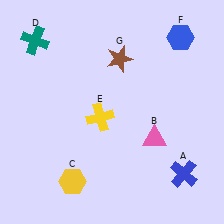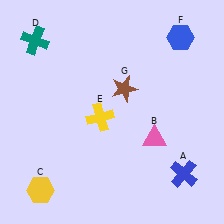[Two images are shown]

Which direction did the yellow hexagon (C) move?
The yellow hexagon (C) moved left.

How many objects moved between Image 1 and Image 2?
2 objects moved between the two images.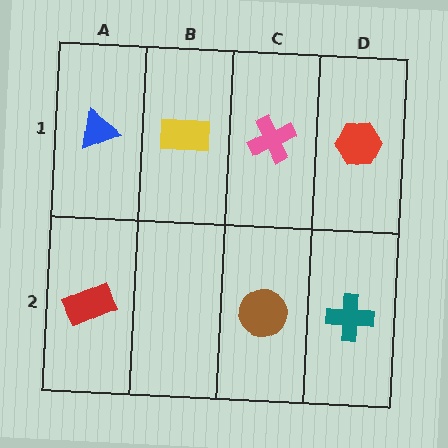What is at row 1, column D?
A red hexagon.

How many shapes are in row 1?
4 shapes.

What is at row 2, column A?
A red rectangle.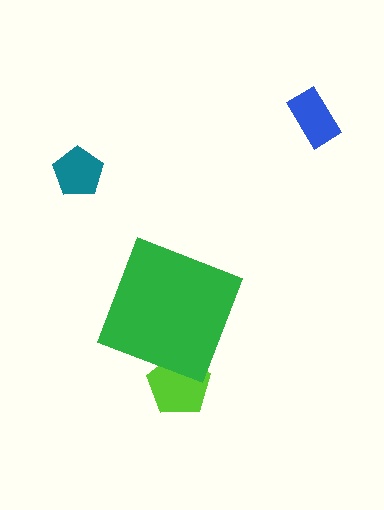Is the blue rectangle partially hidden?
No, the blue rectangle is fully visible.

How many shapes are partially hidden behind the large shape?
1 shape is partially hidden.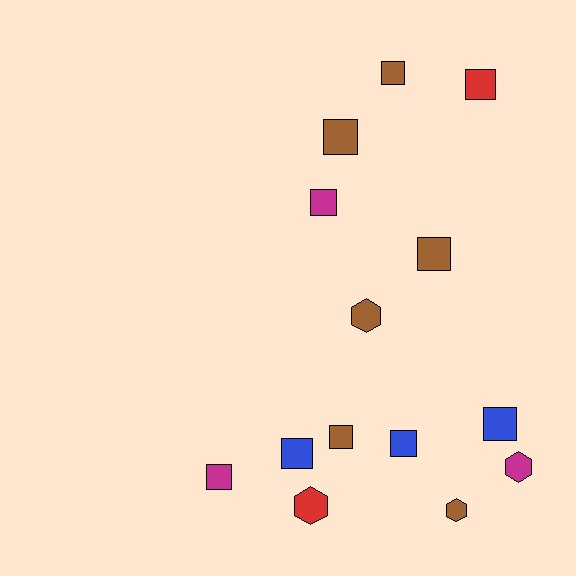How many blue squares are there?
There are 3 blue squares.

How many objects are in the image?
There are 14 objects.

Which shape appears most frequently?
Square, with 10 objects.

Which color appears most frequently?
Brown, with 6 objects.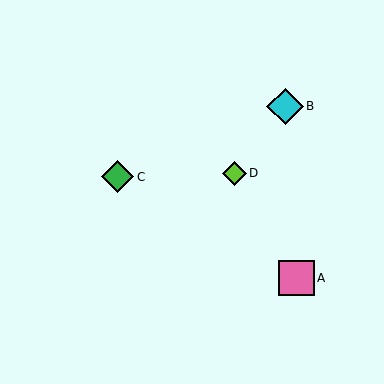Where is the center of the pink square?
The center of the pink square is at (297, 278).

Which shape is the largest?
The cyan diamond (labeled B) is the largest.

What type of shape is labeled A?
Shape A is a pink square.